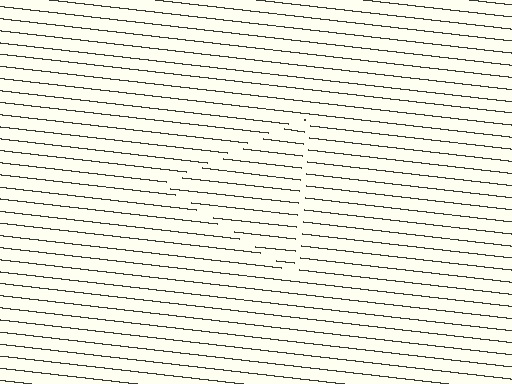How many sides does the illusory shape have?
3 sides — the line-ends trace a triangle.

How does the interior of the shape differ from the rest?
The interior of the shape contains the same grating, shifted by half a period — the contour is defined by the phase discontinuity where line-ends from the inner and outer gratings abut.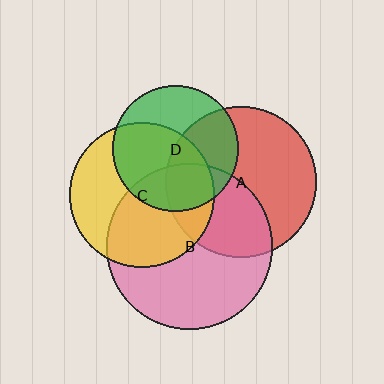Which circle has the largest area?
Circle B (pink).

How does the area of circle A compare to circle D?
Approximately 1.4 times.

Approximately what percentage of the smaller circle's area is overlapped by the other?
Approximately 30%.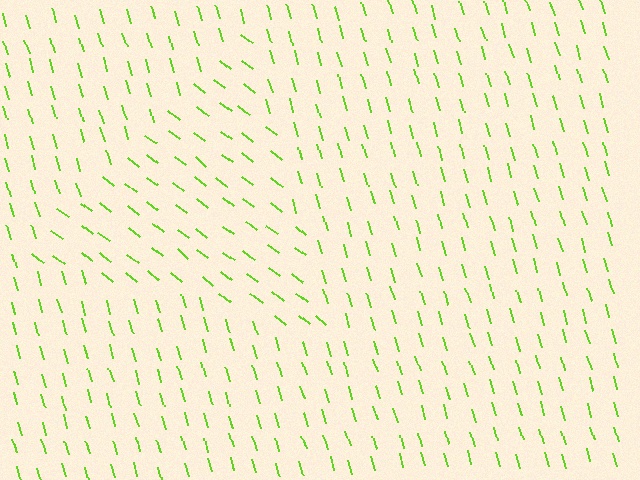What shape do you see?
I see a triangle.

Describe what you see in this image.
The image is filled with small lime line segments. A triangle region in the image has lines oriented differently from the surrounding lines, creating a visible texture boundary.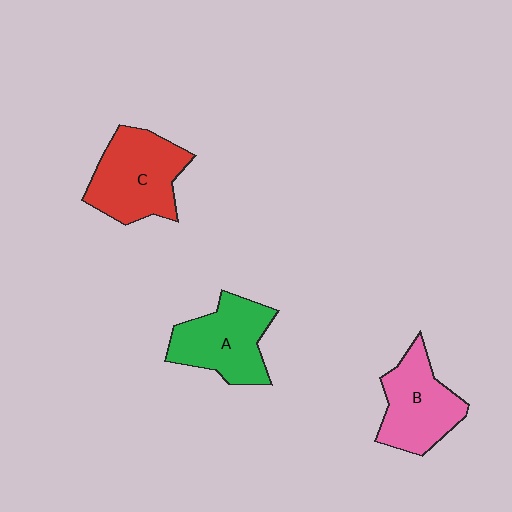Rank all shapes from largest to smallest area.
From largest to smallest: C (red), A (green), B (pink).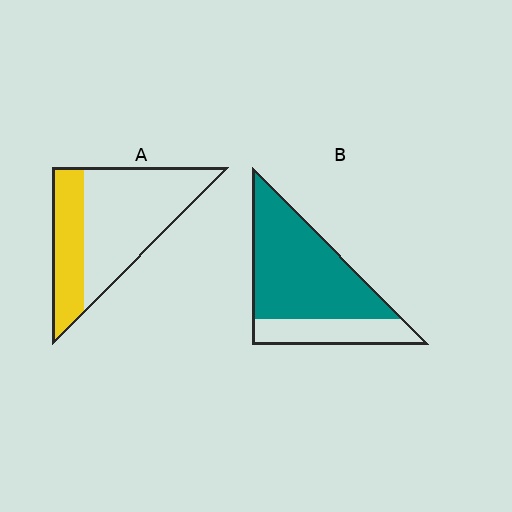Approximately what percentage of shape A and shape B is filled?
A is approximately 35% and B is approximately 75%.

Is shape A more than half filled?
No.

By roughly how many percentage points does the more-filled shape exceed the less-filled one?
By roughly 40 percentage points (B over A).